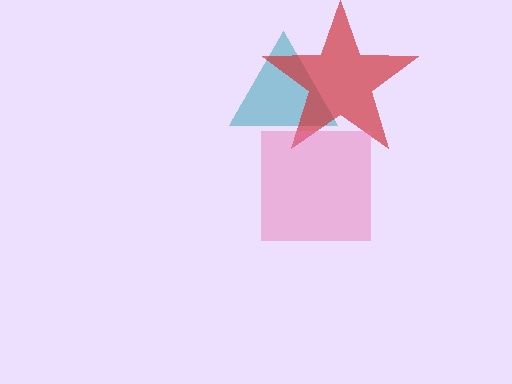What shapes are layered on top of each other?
The layered shapes are: a teal triangle, a red star, a pink square.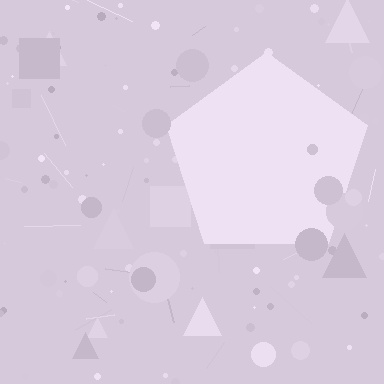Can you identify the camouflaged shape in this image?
The camouflaged shape is a pentagon.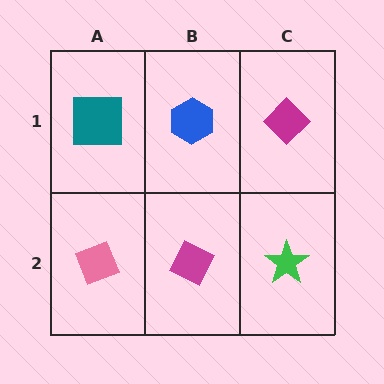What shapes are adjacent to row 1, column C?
A green star (row 2, column C), a blue hexagon (row 1, column B).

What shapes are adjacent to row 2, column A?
A teal square (row 1, column A), a magenta diamond (row 2, column B).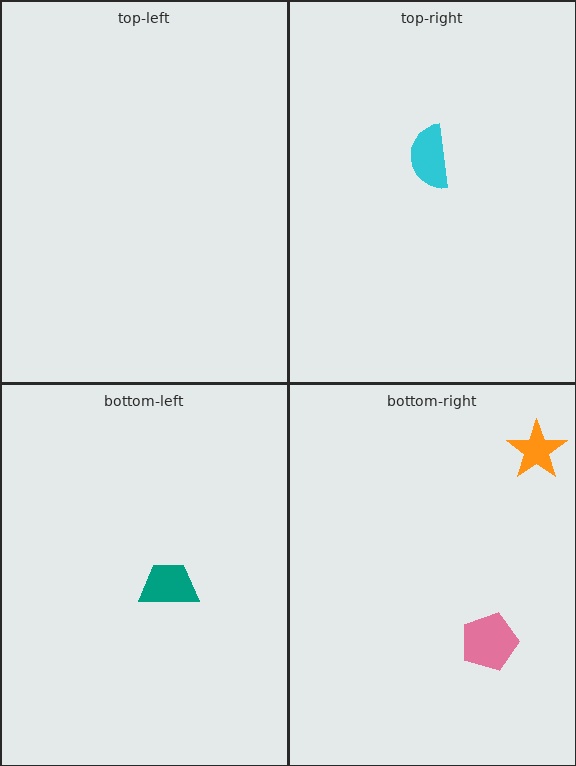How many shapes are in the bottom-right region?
2.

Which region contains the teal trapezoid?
The bottom-left region.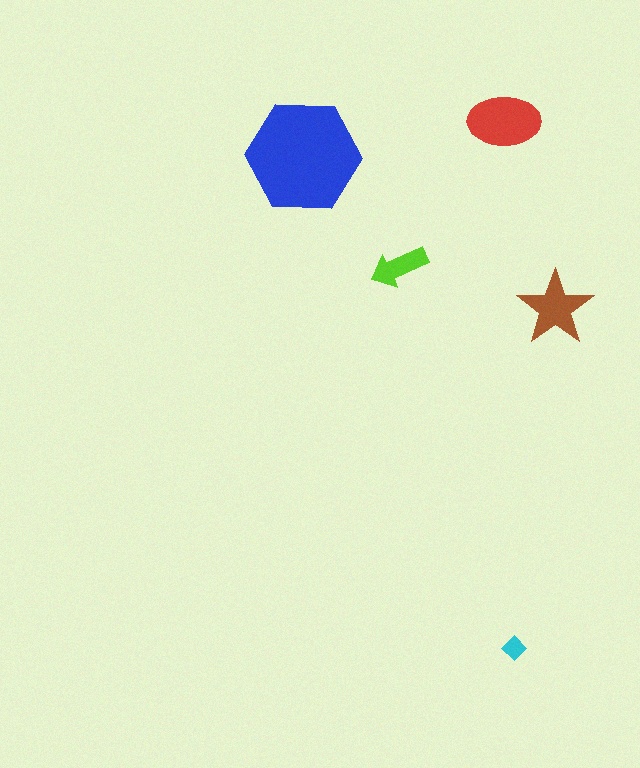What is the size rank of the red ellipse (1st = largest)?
2nd.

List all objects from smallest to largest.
The cyan diamond, the lime arrow, the brown star, the red ellipse, the blue hexagon.